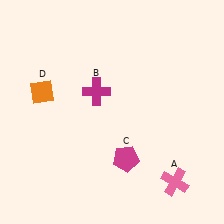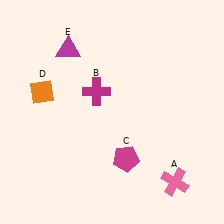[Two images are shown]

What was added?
A magenta triangle (E) was added in Image 2.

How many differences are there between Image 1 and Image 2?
There is 1 difference between the two images.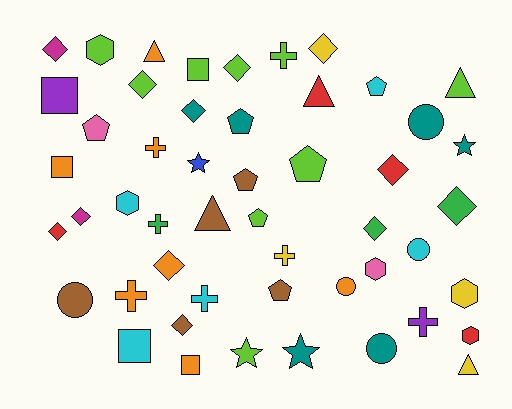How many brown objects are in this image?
There are 5 brown objects.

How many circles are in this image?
There are 5 circles.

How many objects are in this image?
There are 50 objects.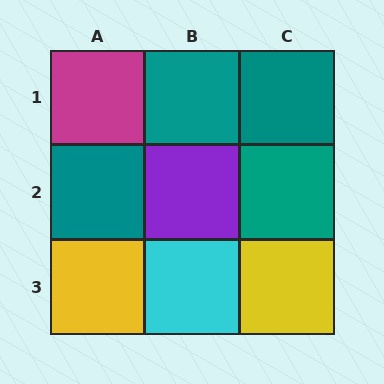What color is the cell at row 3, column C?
Yellow.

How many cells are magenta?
1 cell is magenta.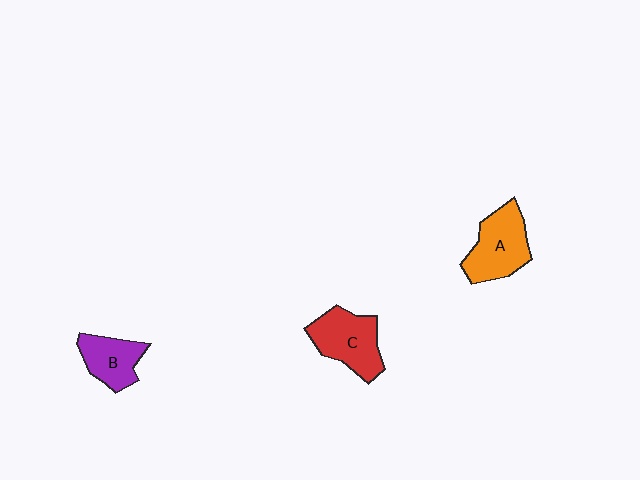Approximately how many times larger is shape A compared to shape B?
Approximately 1.4 times.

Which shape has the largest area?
Shape A (orange).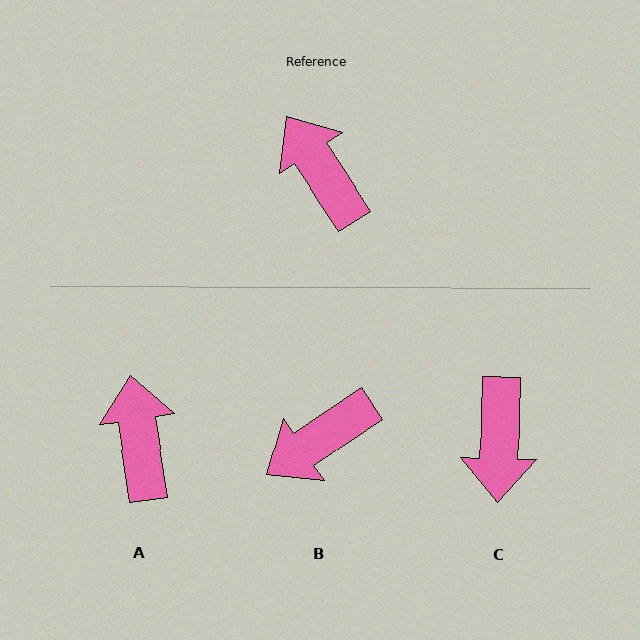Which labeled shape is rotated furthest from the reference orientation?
C, about 146 degrees away.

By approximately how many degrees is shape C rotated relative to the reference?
Approximately 146 degrees counter-clockwise.